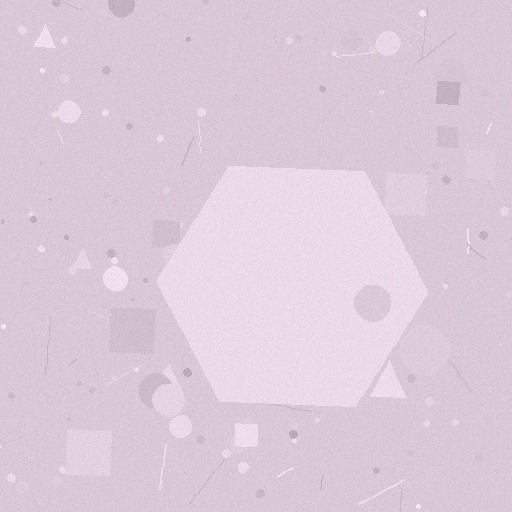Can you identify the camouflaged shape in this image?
The camouflaged shape is a hexagon.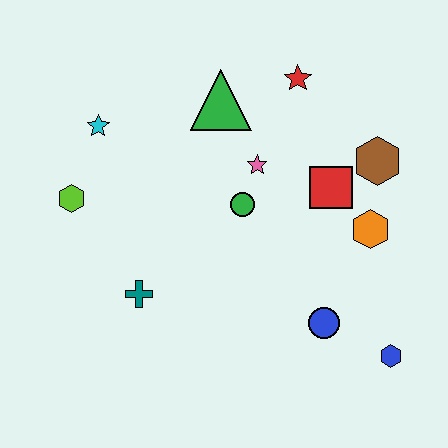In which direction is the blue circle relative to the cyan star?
The blue circle is to the right of the cyan star.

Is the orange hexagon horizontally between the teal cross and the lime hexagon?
No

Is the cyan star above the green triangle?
No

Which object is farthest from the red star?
The blue hexagon is farthest from the red star.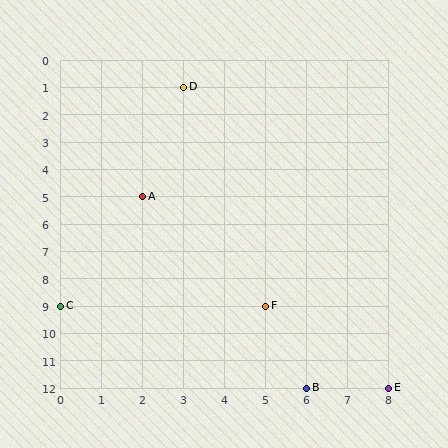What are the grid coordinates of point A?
Point A is at grid coordinates (2, 5).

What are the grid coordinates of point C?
Point C is at grid coordinates (0, 9).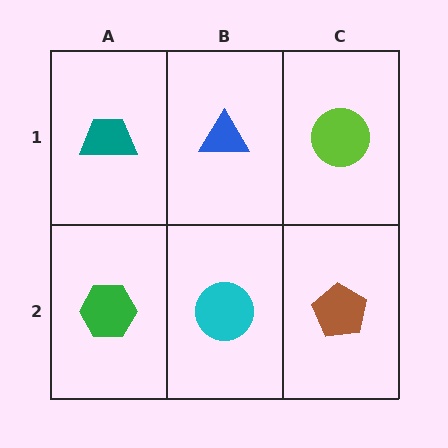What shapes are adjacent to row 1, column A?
A green hexagon (row 2, column A), a blue triangle (row 1, column B).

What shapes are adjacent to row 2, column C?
A lime circle (row 1, column C), a cyan circle (row 2, column B).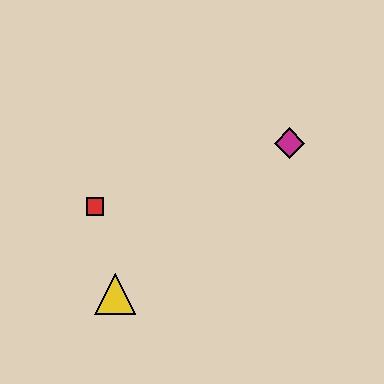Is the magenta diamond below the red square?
No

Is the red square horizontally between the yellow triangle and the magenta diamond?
No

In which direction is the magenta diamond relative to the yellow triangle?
The magenta diamond is to the right of the yellow triangle.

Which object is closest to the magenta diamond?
The red square is closest to the magenta diamond.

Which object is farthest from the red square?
The magenta diamond is farthest from the red square.